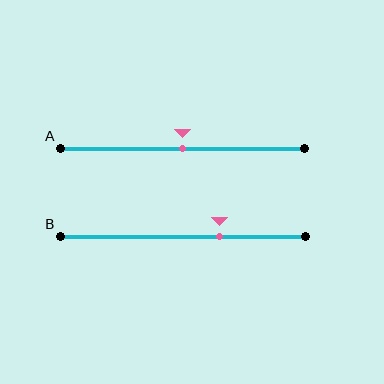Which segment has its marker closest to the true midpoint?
Segment A has its marker closest to the true midpoint.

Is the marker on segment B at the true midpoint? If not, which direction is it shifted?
No, the marker on segment B is shifted to the right by about 15% of the segment length.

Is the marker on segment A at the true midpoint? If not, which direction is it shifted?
Yes, the marker on segment A is at the true midpoint.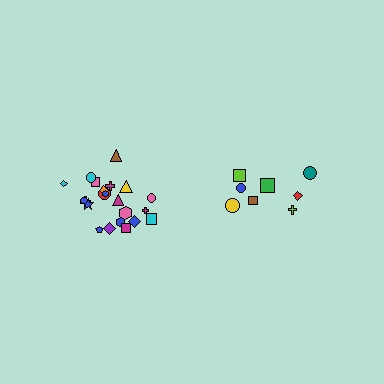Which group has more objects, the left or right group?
The left group.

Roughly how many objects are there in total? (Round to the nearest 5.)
Roughly 30 objects in total.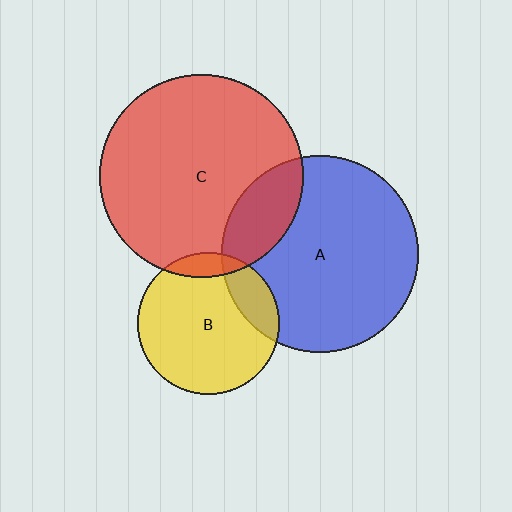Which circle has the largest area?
Circle C (red).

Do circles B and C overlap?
Yes.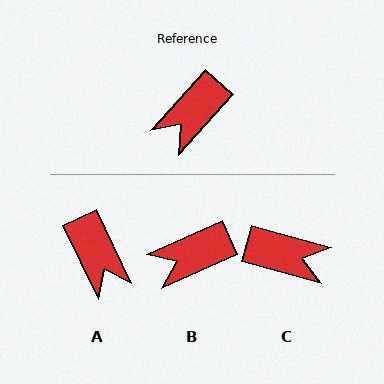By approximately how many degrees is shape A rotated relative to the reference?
Approximately 68 degrees counter-clockwise.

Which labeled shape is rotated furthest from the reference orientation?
C, about 117 degrees away.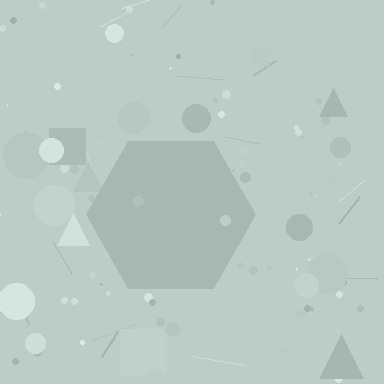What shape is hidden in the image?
A hexagon is hidden in the image.